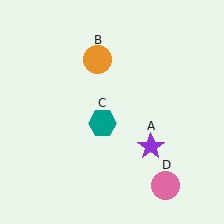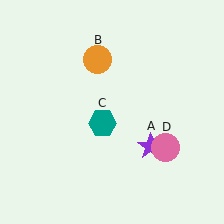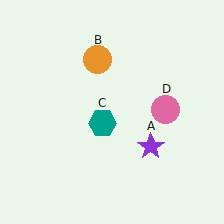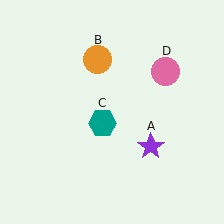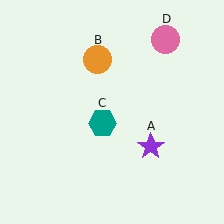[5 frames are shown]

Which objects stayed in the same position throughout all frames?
Purple star (object A) and orange circle (object B) and teal hexagon (object C) remained stationary.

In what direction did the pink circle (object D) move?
The pink circle (object D) moved up.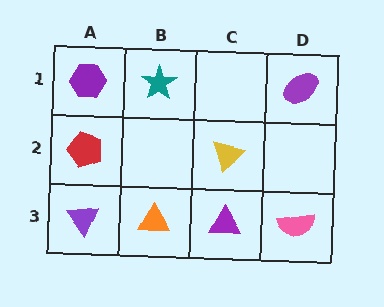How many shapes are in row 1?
3 shapes.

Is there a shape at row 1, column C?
No, that cell is empty.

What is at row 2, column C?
A yellow triangle.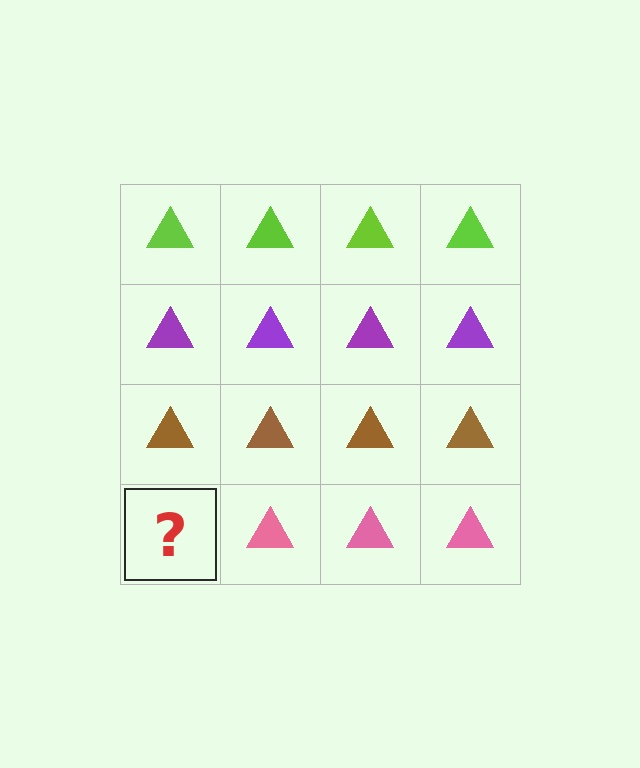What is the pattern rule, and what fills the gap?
The rule is that each row has a consistent color. The gap should be filled with a pink triangle.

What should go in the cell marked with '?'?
The missing cell should contain a pink triangle.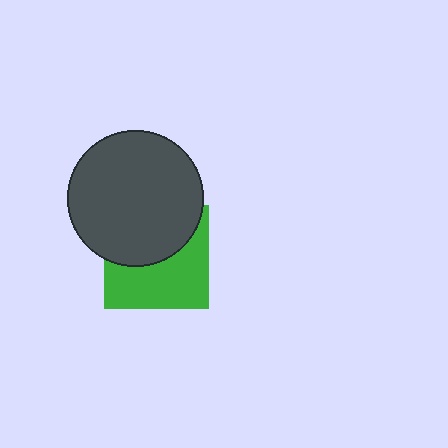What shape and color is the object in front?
The object in front is a dark gray circle.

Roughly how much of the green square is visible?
About half of it is visible (roughly 54%).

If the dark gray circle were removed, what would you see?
You would see the complete green square.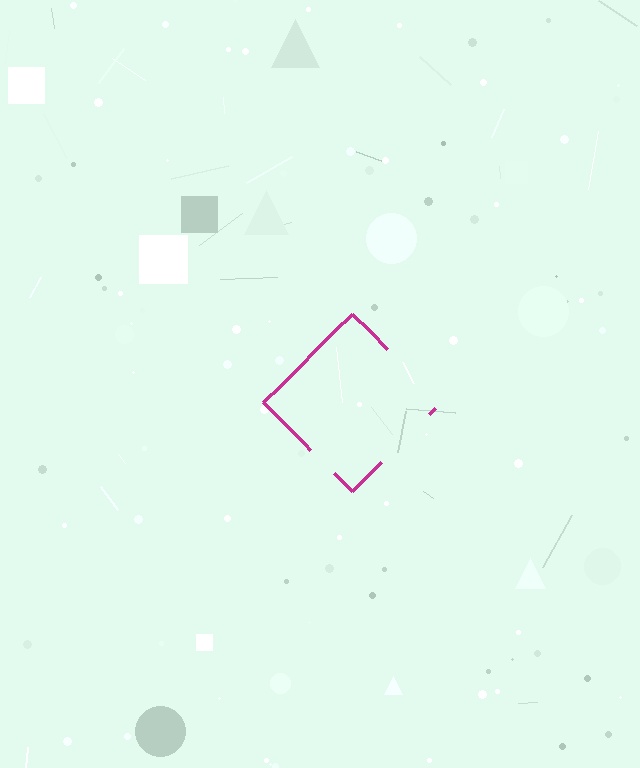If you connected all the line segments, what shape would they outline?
They would outline a diamond.